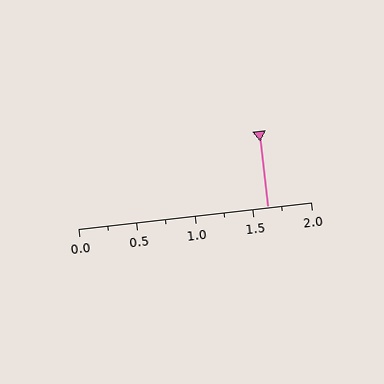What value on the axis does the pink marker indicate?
The marker indicates approximately 1.62.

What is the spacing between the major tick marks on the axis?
The major ticks are spaced 0.5 apart.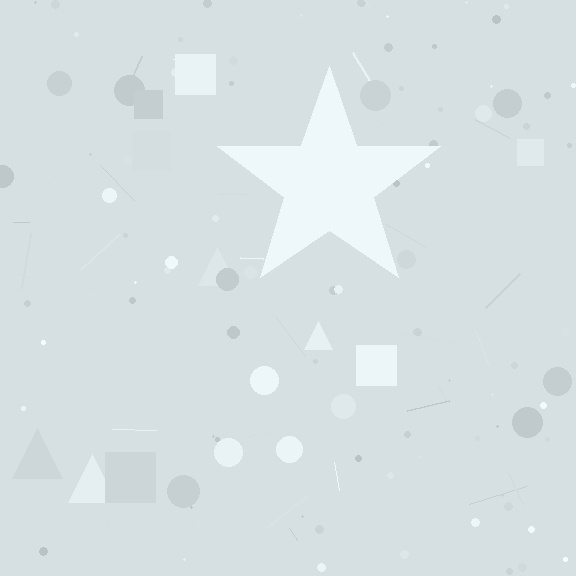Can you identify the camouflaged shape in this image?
The camouflaged shape is a star.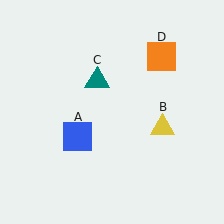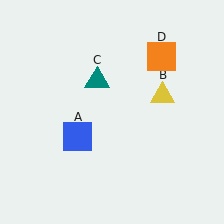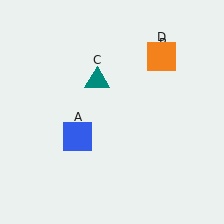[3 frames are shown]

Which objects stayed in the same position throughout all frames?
Blue square (object A) and teal triangle (object C) and orange square (object D) remained stationary.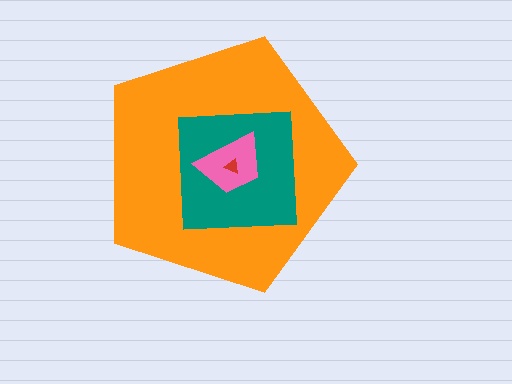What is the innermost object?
The red triangle.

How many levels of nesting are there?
4.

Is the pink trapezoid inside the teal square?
Yes.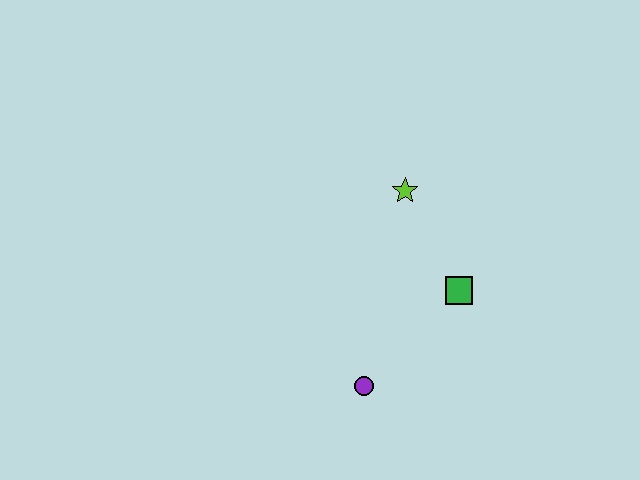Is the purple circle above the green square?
No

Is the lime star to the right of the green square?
No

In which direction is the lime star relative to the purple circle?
The lime star is above the purple circle.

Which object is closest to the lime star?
The green square is closest to the lime star.